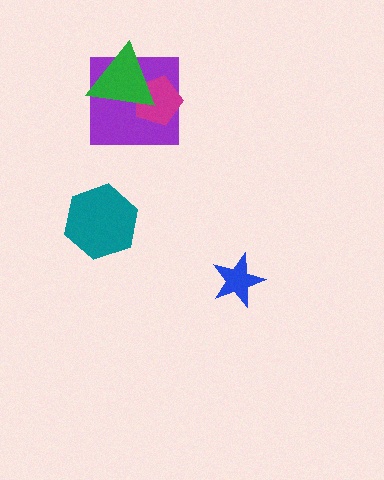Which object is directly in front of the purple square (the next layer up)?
The magenta pentagon is directly in front of the purple square.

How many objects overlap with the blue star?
0 objects overlap with the blue star.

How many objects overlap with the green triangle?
2 objects overlap with the green triangle.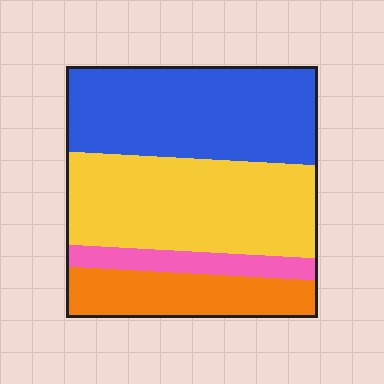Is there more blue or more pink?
Blue.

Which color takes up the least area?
Pink, at roughly 10%.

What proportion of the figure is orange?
Orange takes up about one sixth (1/6) of the figure.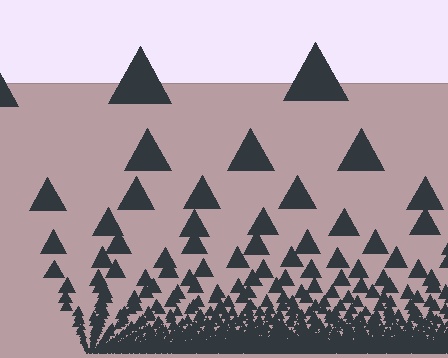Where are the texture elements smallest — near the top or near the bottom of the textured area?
Near the bottom.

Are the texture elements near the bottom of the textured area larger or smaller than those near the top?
Smaller. The gradient is inverted — elements near the bottom are smaller and denser.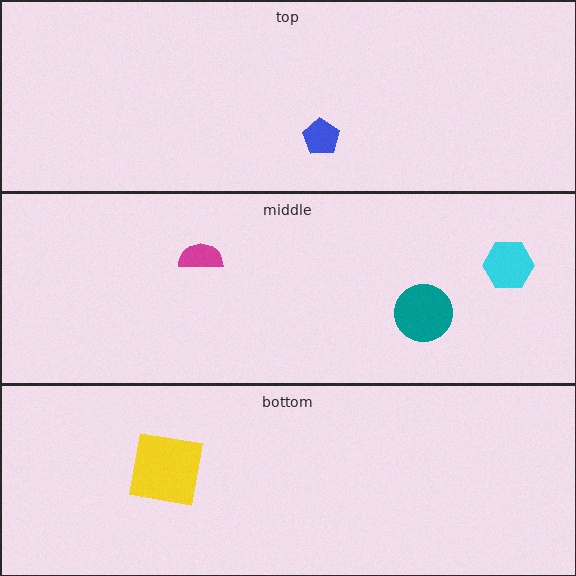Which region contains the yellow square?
The bottom region.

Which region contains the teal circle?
The middle region.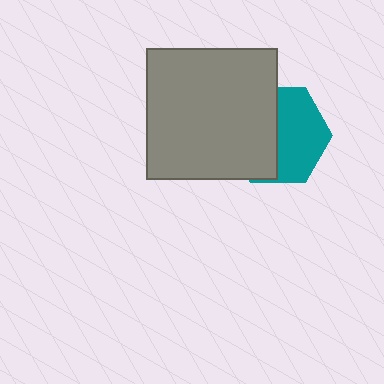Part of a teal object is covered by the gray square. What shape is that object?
It is a hexagon.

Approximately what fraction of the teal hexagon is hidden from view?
Roughly 48% of the teal hexagon is hidden behind the gray square.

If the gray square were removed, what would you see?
You would see the complete teal hexagon.